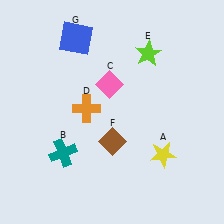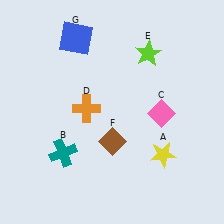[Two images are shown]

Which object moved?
The pink diamond (C) moved right.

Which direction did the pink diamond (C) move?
The pink diamond (C) moved right.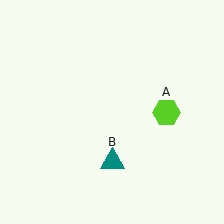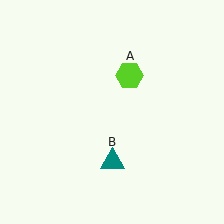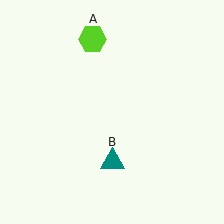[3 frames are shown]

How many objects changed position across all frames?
1 object changed position: lime hexagon (object A).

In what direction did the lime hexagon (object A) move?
The lime hexagon (object A) moved up and to the left.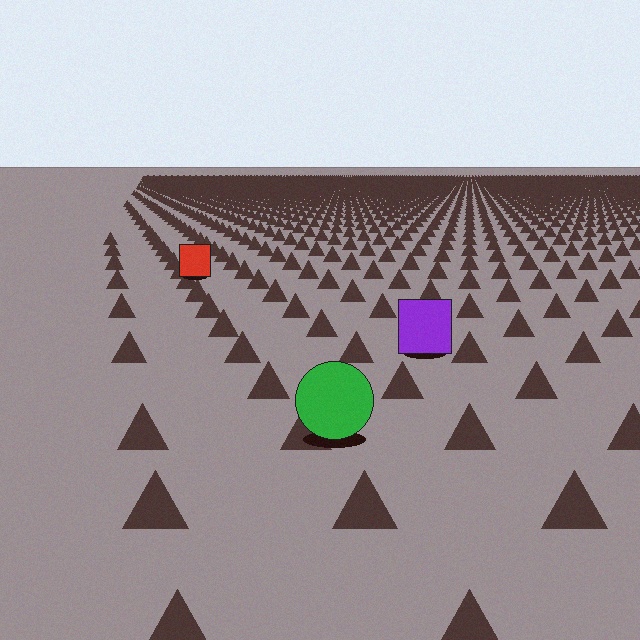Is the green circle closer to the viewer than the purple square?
Yes. The green circle is closer — you can tell from the texture gradient: the ground texture is coarser near it.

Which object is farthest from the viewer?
The red square is farthest from the viewer. It appears smaller and the ground texture around it is denser.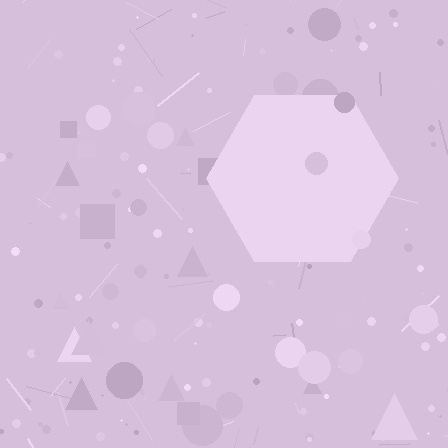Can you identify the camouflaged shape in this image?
The camouflaged shape is a hexagon.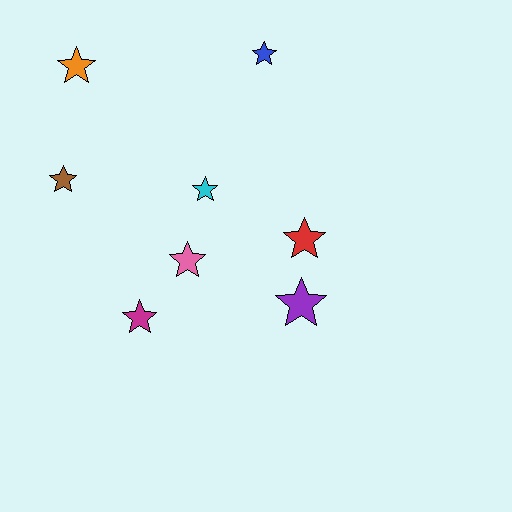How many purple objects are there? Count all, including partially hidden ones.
There is 1 purple object.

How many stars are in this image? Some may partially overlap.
There are 8 stars.